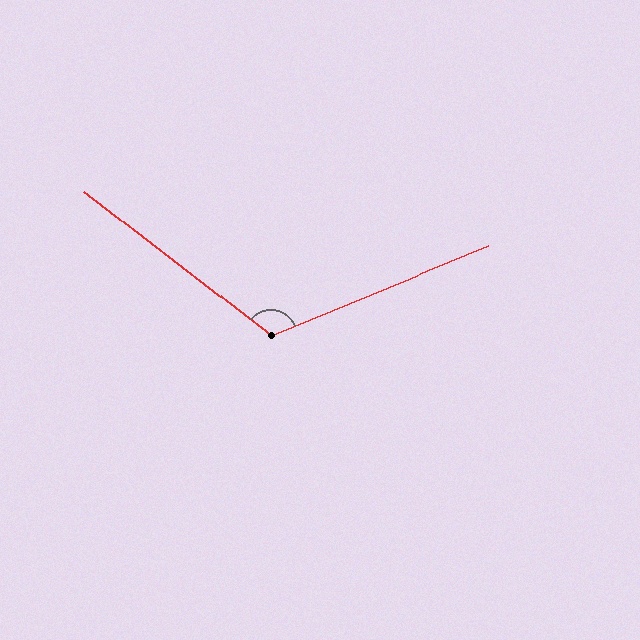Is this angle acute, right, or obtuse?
It is obtuse.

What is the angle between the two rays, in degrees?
Approximately 120 degrees.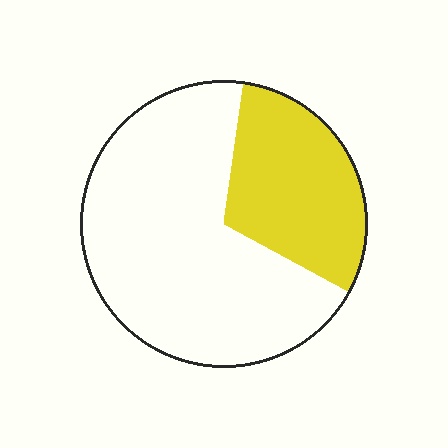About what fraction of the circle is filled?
About one third (1/3).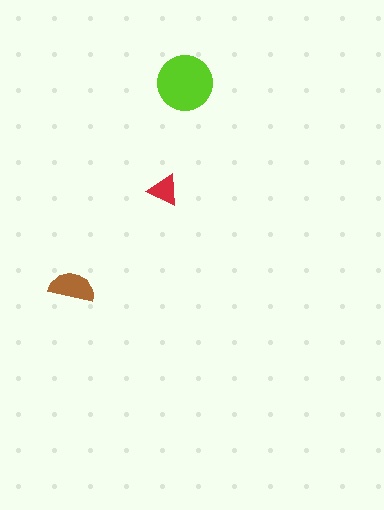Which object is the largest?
The lime circle.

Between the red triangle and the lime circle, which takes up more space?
The lime circle.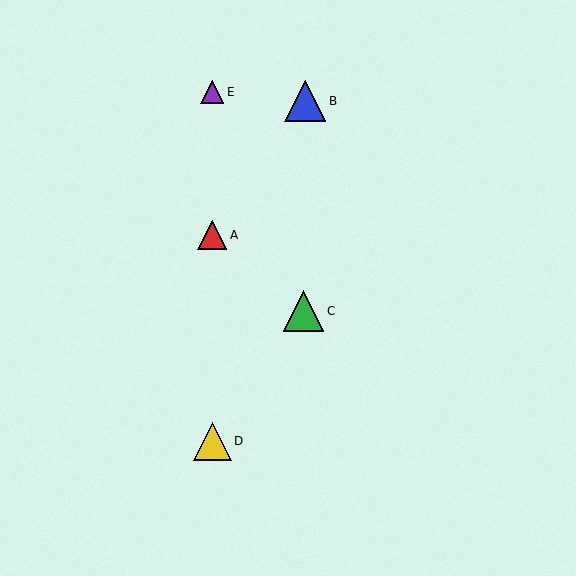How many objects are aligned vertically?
3 objects (A, D, E) are aligned vertically.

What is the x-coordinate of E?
Object E is at x≈212.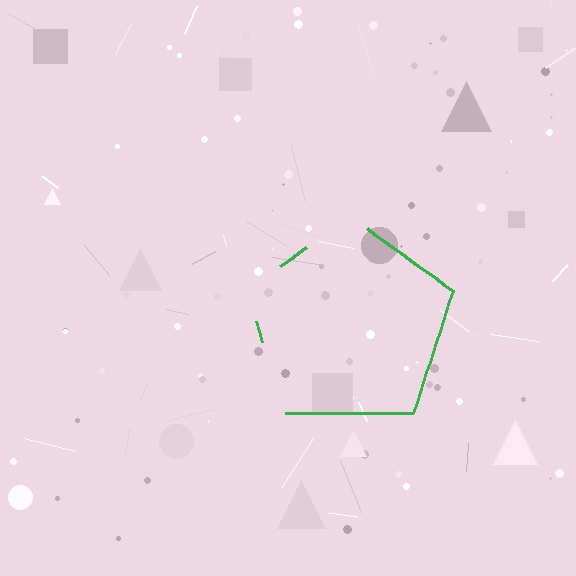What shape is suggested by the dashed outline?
The dashed outline suggests a pentagon.